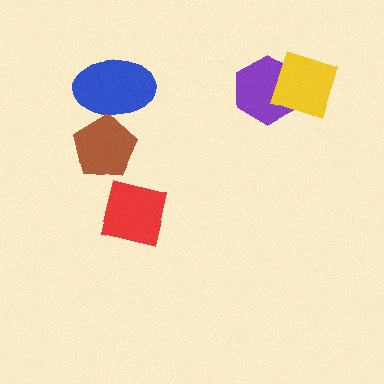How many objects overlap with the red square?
0 objects overlap with the red square.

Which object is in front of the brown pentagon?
The blue ellipse is in front of the brown pentagon.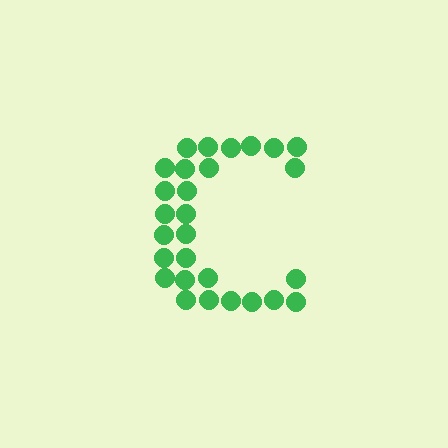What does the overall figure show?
The overall figure shows the letter C.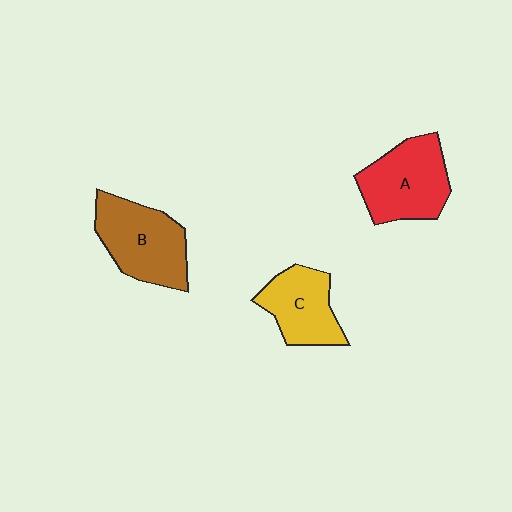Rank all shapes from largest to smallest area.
From largest to smallest: B (brown), A (red), C (yellow).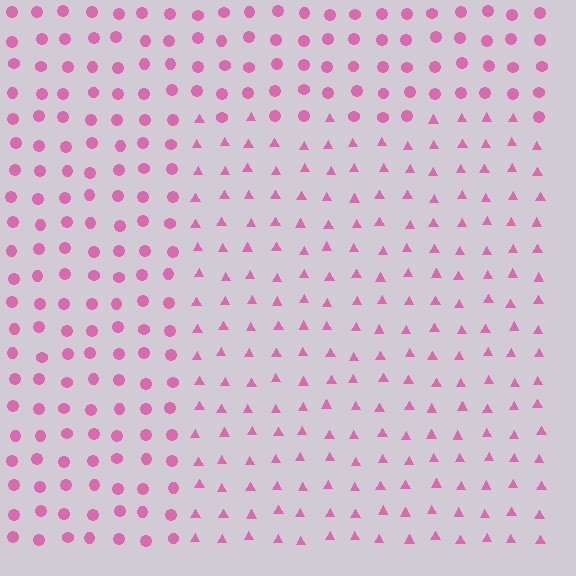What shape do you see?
I see a rectangle.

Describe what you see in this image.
The image is filled with small pink elements arranged in a uniform grid. A rectangle-shaped region contains triangles, while the surrounding area contains circles. The boundary is defined purely by the change in element shape.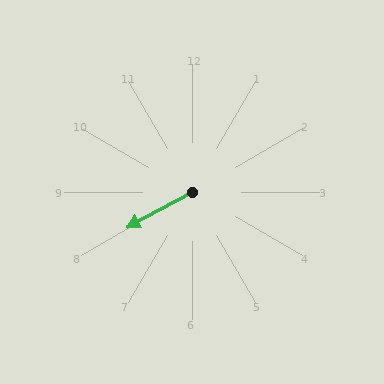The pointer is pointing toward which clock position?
Roughly 8 o'clock.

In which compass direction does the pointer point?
Southwest.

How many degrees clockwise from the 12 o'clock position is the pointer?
Approximately 242 degrees.